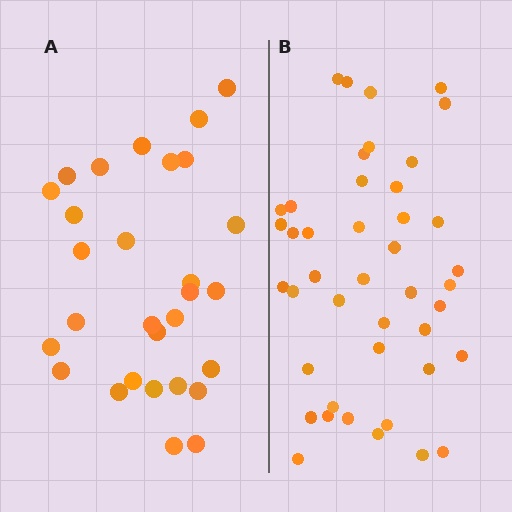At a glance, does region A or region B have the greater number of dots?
Region B (the right region) has more dots.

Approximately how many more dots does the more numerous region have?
Region B has approximately 15 more dots than region A.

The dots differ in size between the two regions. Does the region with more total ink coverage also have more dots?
No. Region A has more total ink coverage because its dots are larger, but region B actually contains more individual dots. Total area can be misleading — the number of items is what matters here.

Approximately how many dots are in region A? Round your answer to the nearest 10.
About 30 dots. (The exact count is 29, which rounds to 30.)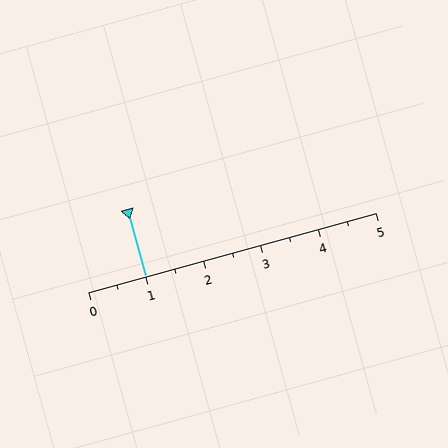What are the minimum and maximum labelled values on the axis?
The axis runs from 0 to 5.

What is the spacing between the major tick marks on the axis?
The major ticks are spaced 1 apart.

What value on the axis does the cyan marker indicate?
The marker indicates approximately 1.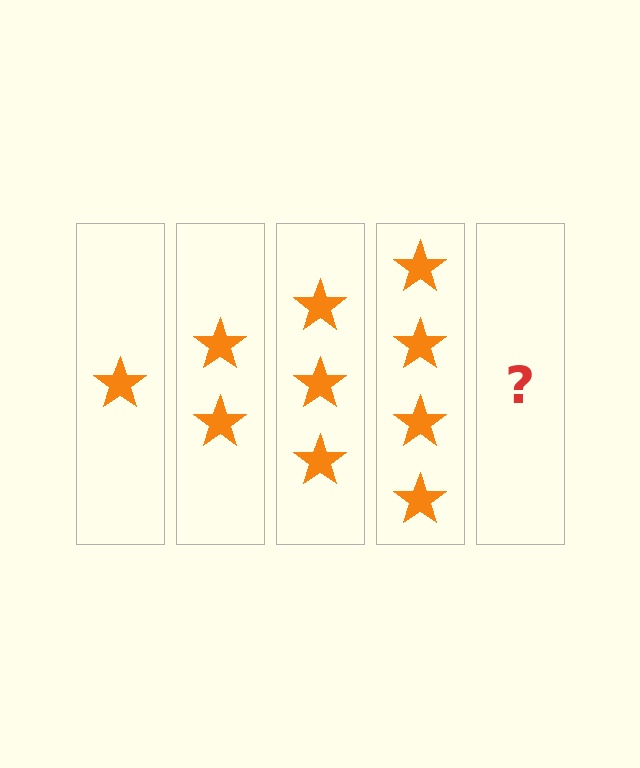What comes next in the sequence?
The next element should be 5 stars.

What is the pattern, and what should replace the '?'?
The pattern is that each step adds one more star. The '?' should be 5 stars.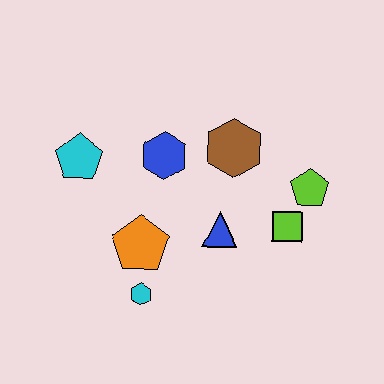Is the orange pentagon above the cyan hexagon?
Yes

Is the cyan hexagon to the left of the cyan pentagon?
No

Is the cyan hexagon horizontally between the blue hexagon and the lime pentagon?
No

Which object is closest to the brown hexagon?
The blue hexagon is closest to the brown hexagon.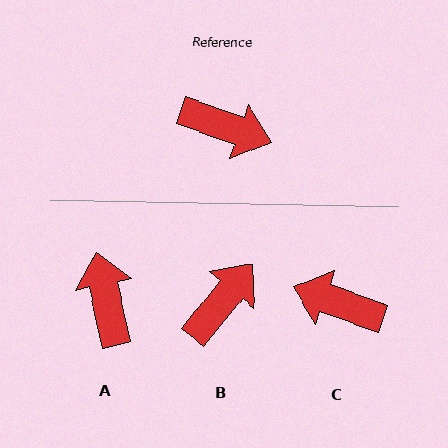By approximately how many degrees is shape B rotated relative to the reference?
Approximately 70 degrees counter-clockwise.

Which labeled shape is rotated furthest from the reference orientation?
C, about 180 degrees away.